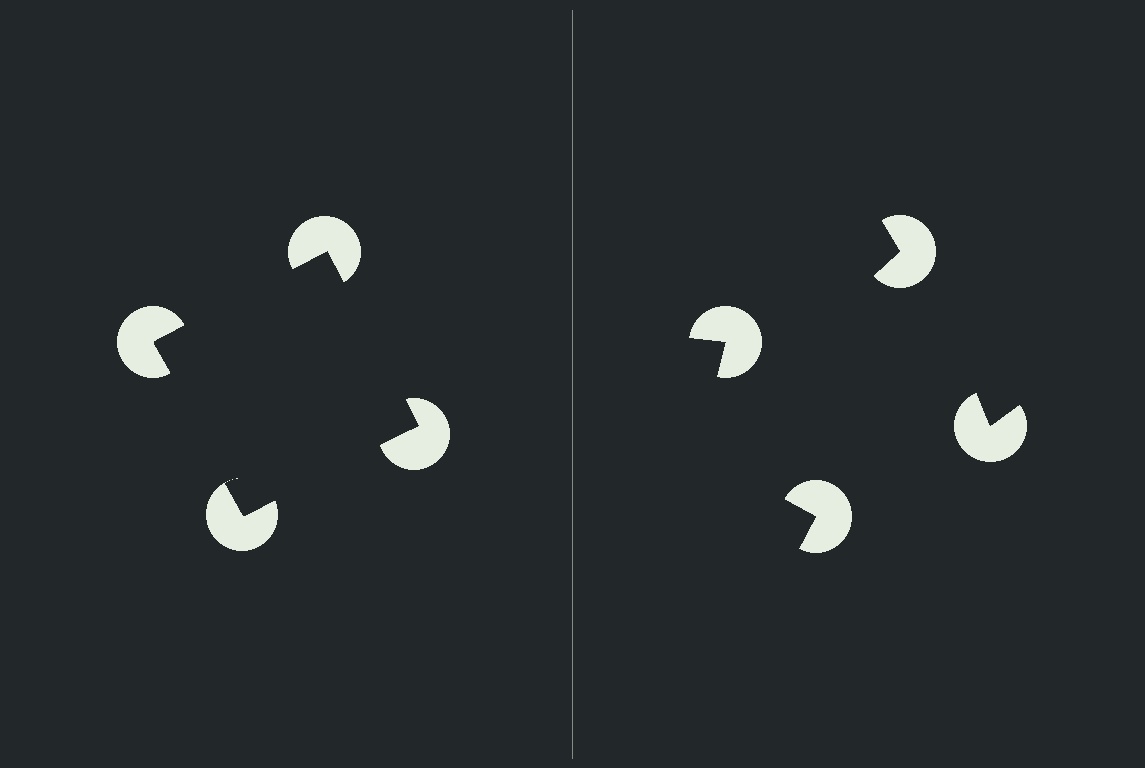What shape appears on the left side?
An illusory square.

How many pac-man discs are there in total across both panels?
8 — 4 on each side.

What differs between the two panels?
The pac-man discs are positioned identically on both sides; only the wedge orientations differ. On the left they align to a square; on the right they are misaligned.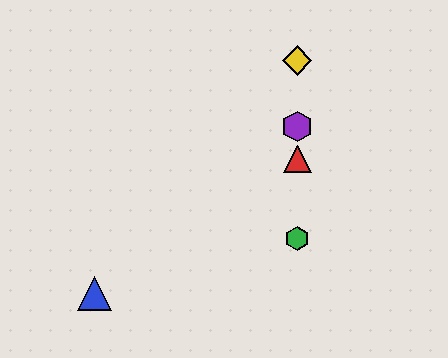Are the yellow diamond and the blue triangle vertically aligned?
No, the yellow diamond is at x≈297 and the blue triangle is at x≈94.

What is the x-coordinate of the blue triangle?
The blue triangle is at x≈94.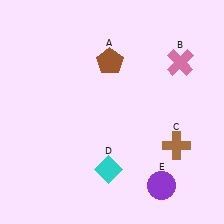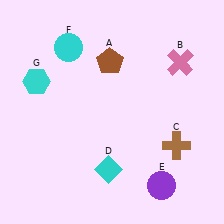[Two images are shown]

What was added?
A cyan circle (F), a cyan hexagon (G) were added in Image 2.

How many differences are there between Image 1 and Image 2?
There are 2 differences between the two images.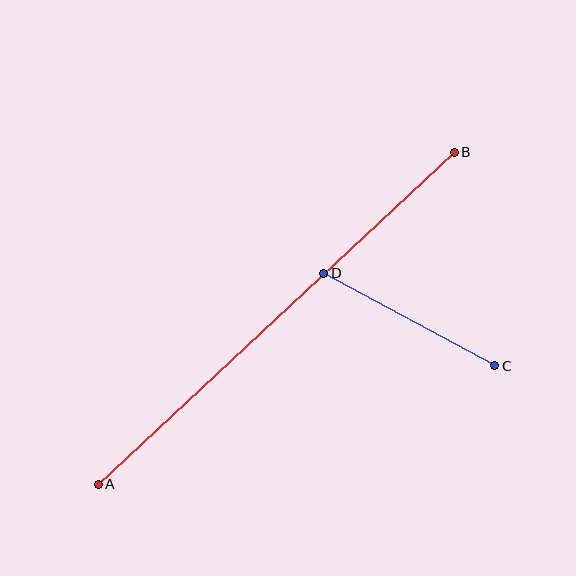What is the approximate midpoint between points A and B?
The midpoint is at approximately (276, 318) pixels.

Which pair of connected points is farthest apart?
Points A and B are farthest apart.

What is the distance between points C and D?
The distance is approximately 195 pixels.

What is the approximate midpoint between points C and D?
The midpoint is at approximately (409, 319) pixels.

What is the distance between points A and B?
The distance is approximately 487 pixels.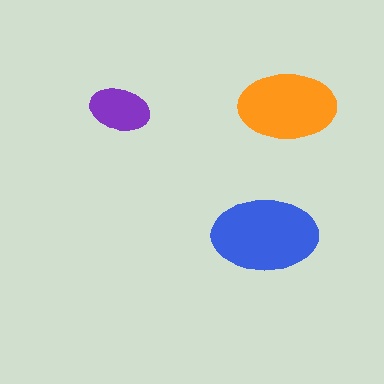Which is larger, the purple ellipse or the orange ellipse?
The orange one.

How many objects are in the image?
There are 3 objects in the image.